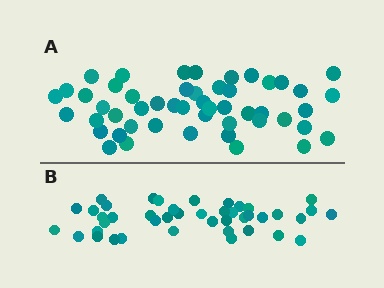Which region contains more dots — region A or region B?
Region A (the top region) has more dots.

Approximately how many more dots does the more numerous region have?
Region A has roughly 8 or so more dots than region B.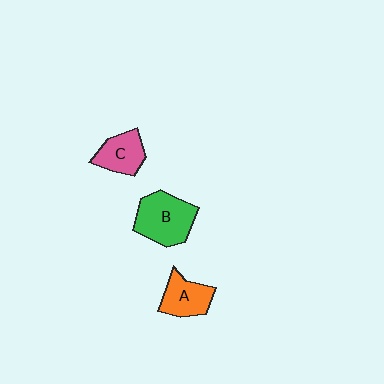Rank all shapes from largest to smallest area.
From largest to smallest: B (green), A (orange), C (pink).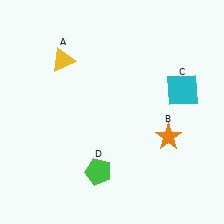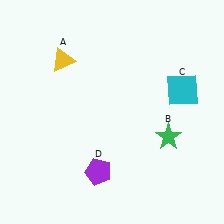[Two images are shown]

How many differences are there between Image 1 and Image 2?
There are 2 differences between the two images.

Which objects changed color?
B changed from orange to green. D changed from green to purple.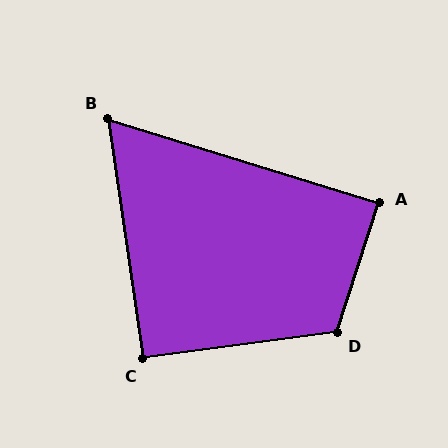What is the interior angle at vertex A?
Approximately 89 degrees (approximately right).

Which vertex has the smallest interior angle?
B, at approximately 64 degrees.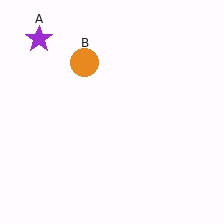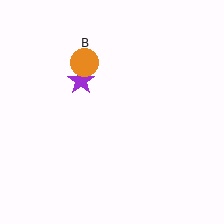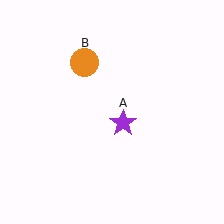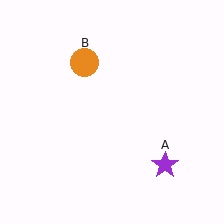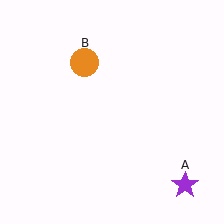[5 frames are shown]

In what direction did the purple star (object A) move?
The purple star (object A) moved down and to the right.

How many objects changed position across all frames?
1 object changed position: purple star (object A).